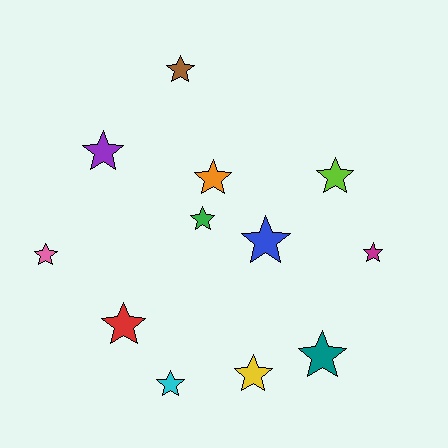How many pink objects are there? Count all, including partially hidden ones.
There is 1 pink object.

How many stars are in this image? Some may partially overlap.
There are 12 stars.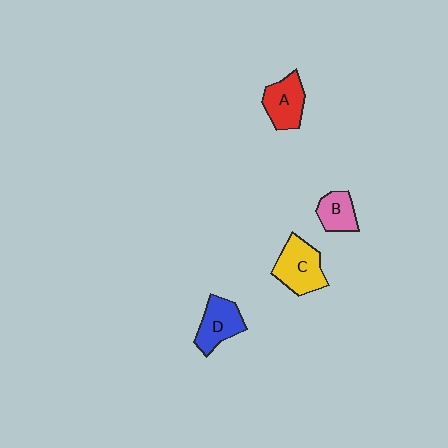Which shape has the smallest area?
Shape B (pink).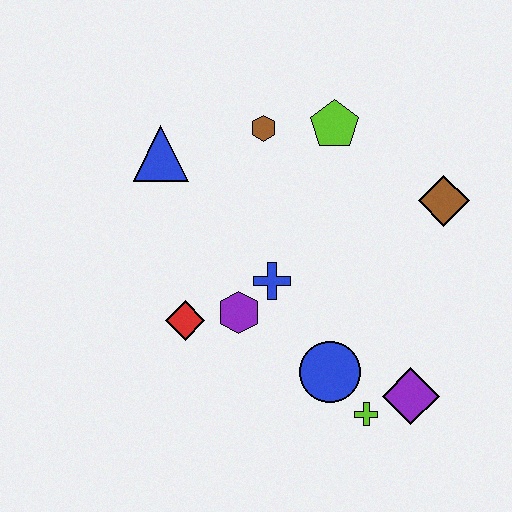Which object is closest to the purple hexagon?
The blue cross is closest to the purple hexagon.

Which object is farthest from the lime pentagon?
The lime cross is farthest from the lime pentagon.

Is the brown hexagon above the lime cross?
Yes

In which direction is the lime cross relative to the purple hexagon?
The lime cross is to the right of the purple hexagon.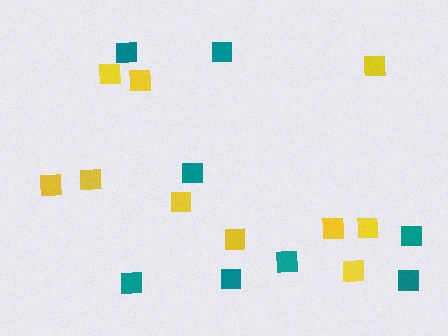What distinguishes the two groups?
There are 2 groups: one group of yellow squares (10) and one group of teal squares (8).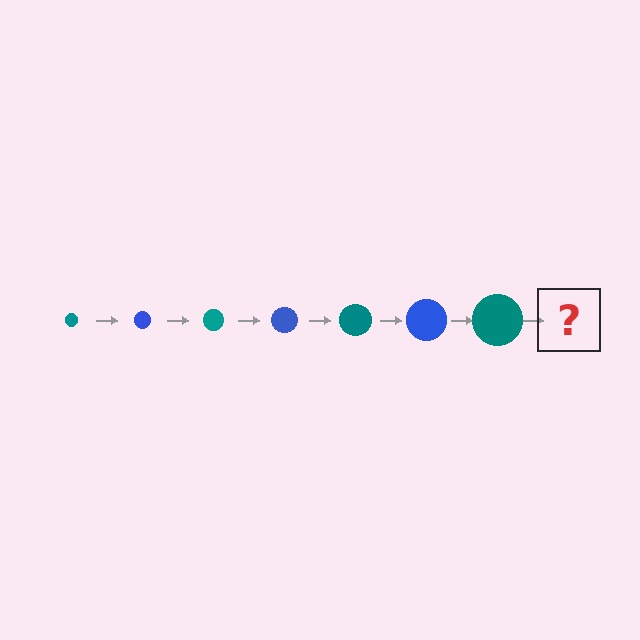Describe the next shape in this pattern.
It should be a blue circle, larger than the previous one.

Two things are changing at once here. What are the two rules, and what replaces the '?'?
The two rules are that the circle grows larger each step and the color cycles through teal and blue. The '?' should be a blue circle, larger than the previous one.